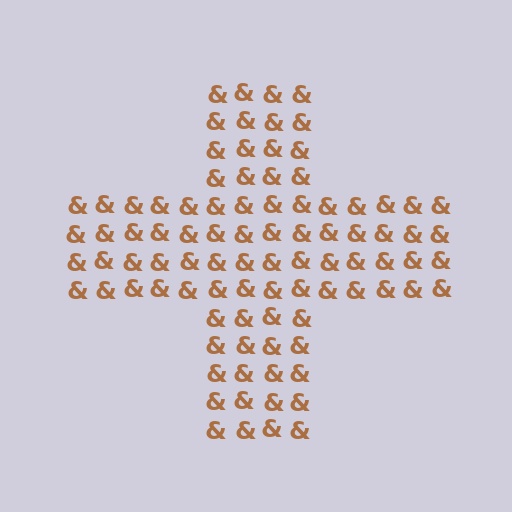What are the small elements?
The small elements are ampersands.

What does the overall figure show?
The overall figure shows a cross.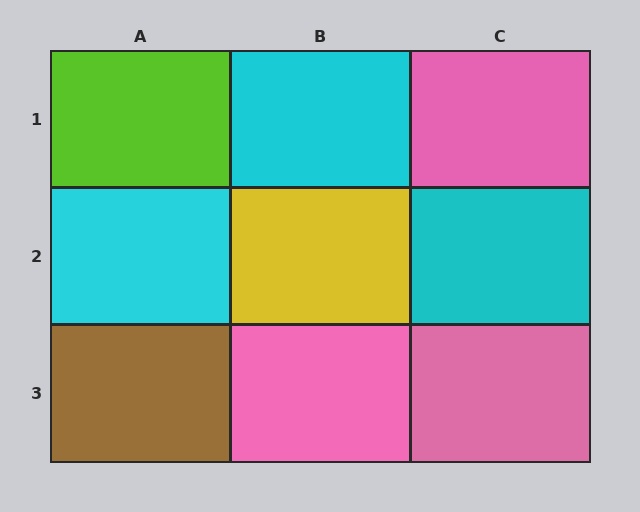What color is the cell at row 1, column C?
Pink.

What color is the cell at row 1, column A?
Lime.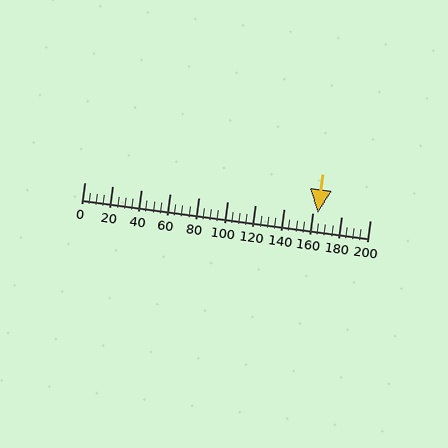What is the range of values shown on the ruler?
The ruler shows values from 0 to 200.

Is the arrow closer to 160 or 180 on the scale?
The arrow is closer to 160.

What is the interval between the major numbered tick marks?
The major tick marks are spaced 20 units apart.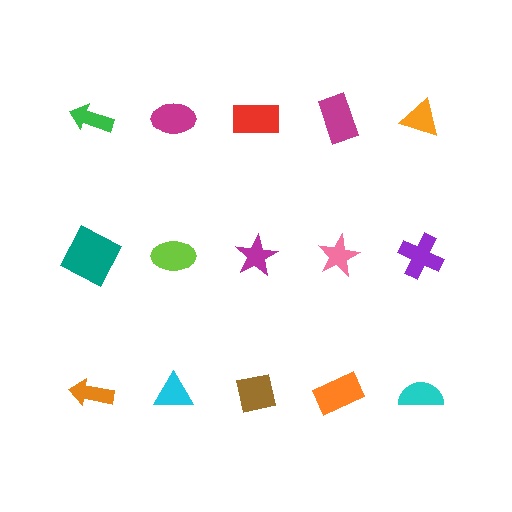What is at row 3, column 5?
A cyan semicircle.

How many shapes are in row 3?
5 shapes.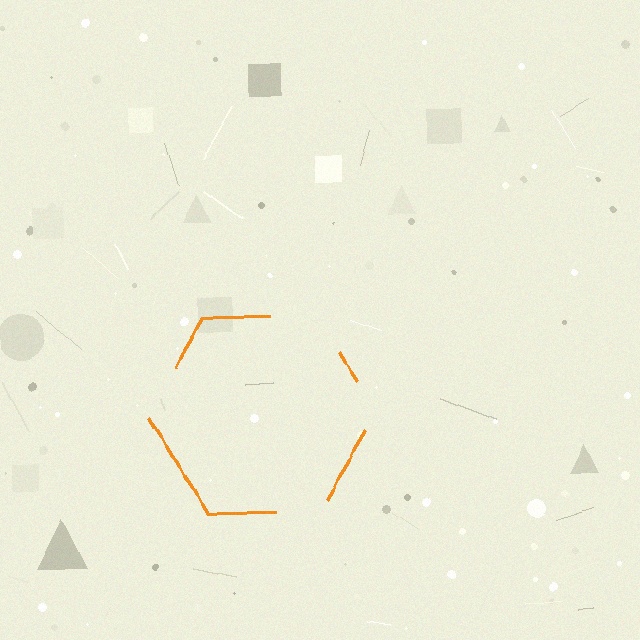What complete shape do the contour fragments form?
The contour fragments form a hexagon.